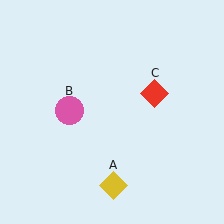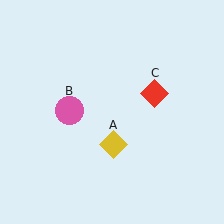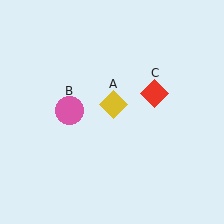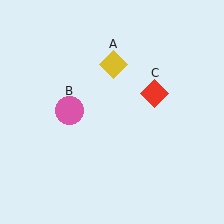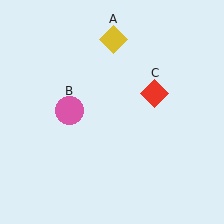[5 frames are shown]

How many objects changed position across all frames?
1 object changed position: yellow diamond (object A).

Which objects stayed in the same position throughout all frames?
Pink circle (object B) and red diamond (object C) remained stationary.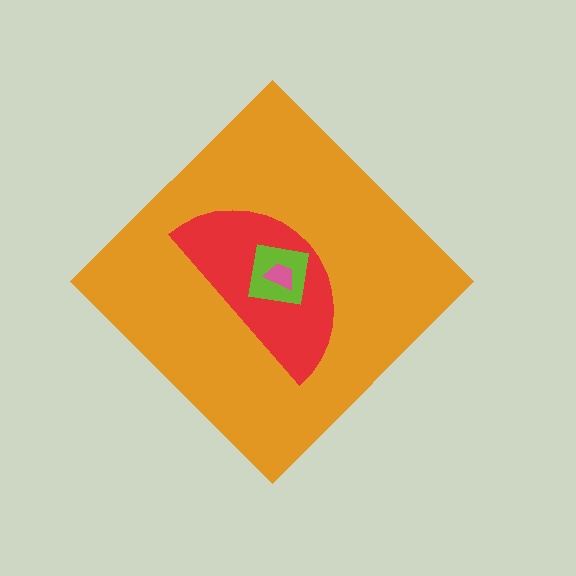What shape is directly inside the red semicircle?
The lime square.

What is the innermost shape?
The pink trapezoid.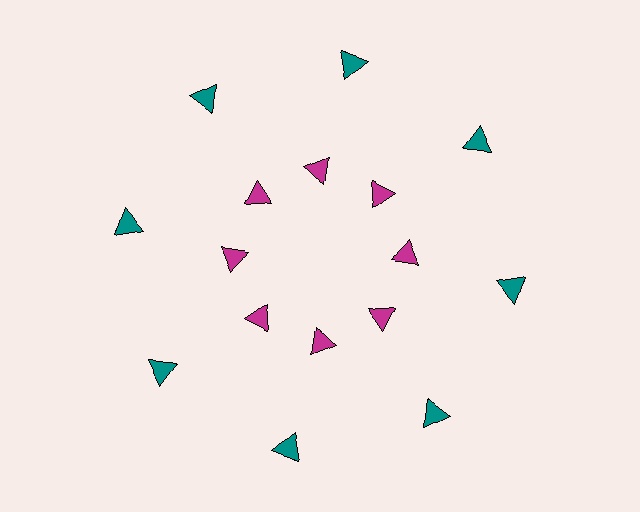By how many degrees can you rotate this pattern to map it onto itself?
The pattern maps onto itself every 45 degrees of rotation.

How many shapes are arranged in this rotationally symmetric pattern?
There are 16 shapes, arranged in 8 groups of 2.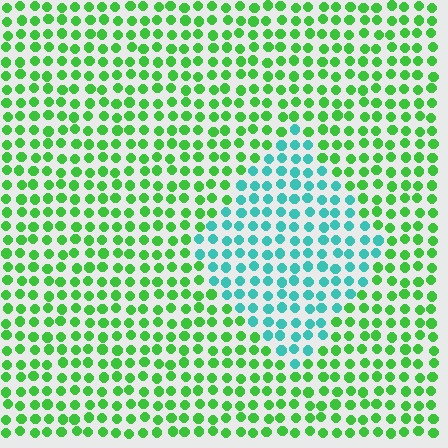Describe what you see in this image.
The image is filled with small green elements in a uniform arrangement. A diamond-shaped region is visible where the elements are tinted to a slightly different hue, forming a subtle color boundary.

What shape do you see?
I see a diamond.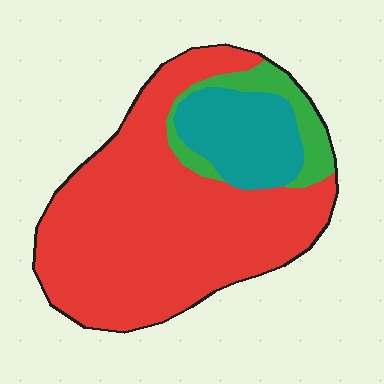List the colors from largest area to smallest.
From largest to smallest: red, teal, green.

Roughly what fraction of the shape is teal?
Teal covers around 15% of the shape.